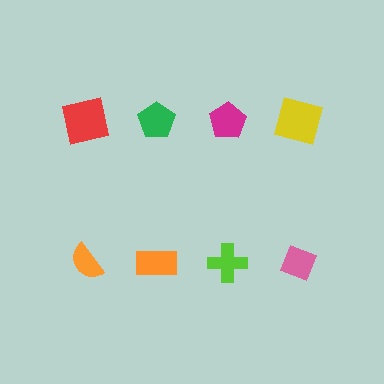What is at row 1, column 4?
A yellow square.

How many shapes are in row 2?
4 shapes.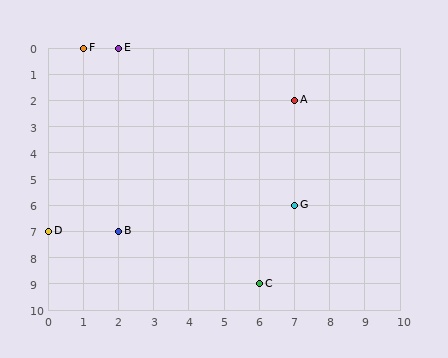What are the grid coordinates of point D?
Point D is at grid coordinates (0, 7).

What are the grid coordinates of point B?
Point B is at grid coordinates (2, 7).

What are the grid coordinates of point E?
Point E is at grid coordinates (2, 0).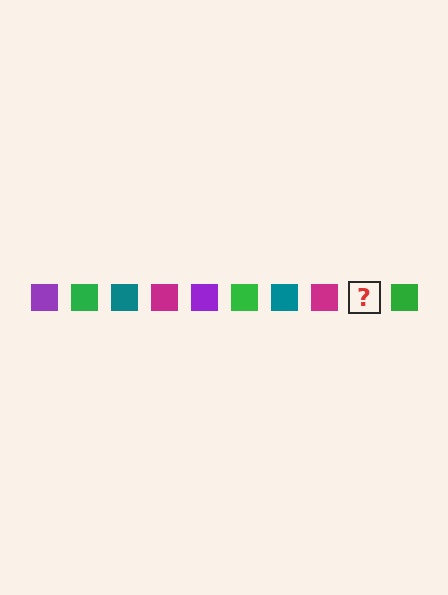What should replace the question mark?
The question mark should be replaced with a purple square.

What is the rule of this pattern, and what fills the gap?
The rule is that the pattern cycles through purple, green, teal, magenta squares. The gap should be filled with a purple square.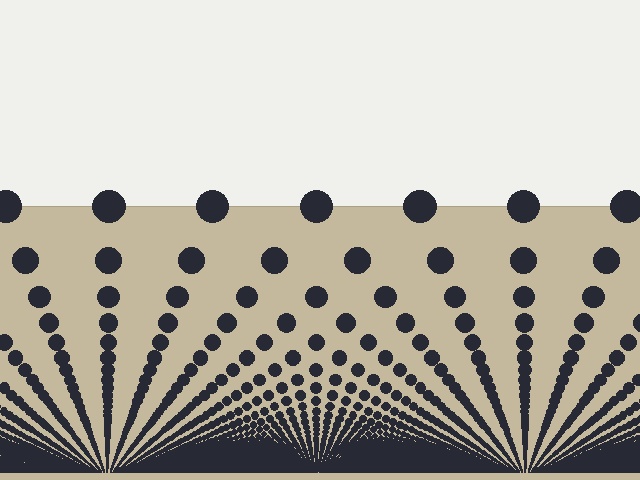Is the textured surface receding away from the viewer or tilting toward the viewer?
The surface appears to tilt toward the viewer. Texture elements get larger and sparser toward the top.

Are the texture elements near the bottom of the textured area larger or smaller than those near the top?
Smaller. The gradient is inverted — elements near the bottom are smaller and denser.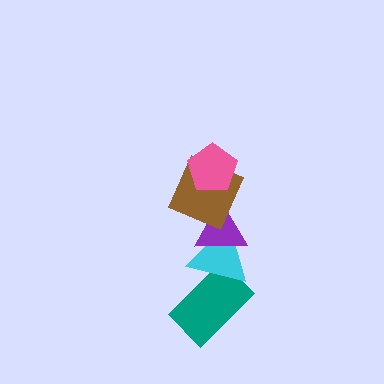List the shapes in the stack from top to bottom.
From top to bottom: the pink pentagon, the brown square, the purple triangle, the cyan triangle, the teal rectangle.